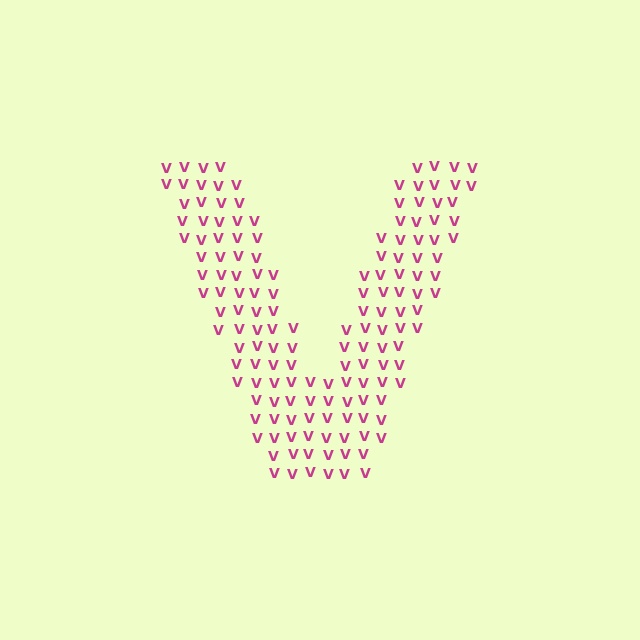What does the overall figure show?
The overall figure shows the letter V.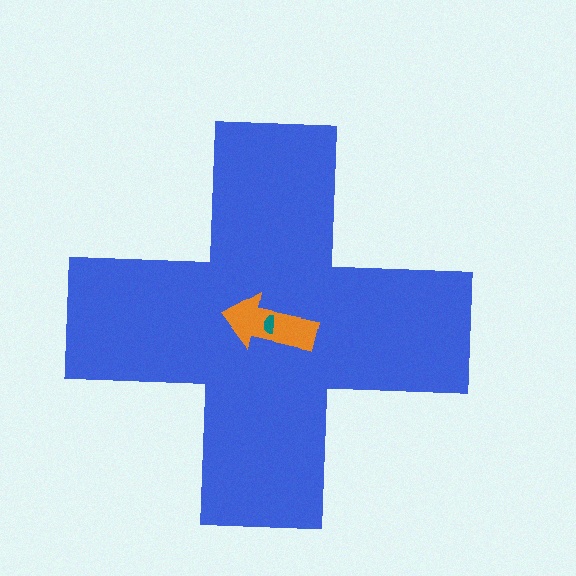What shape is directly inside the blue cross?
The orange arrow.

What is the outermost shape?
The blue cross.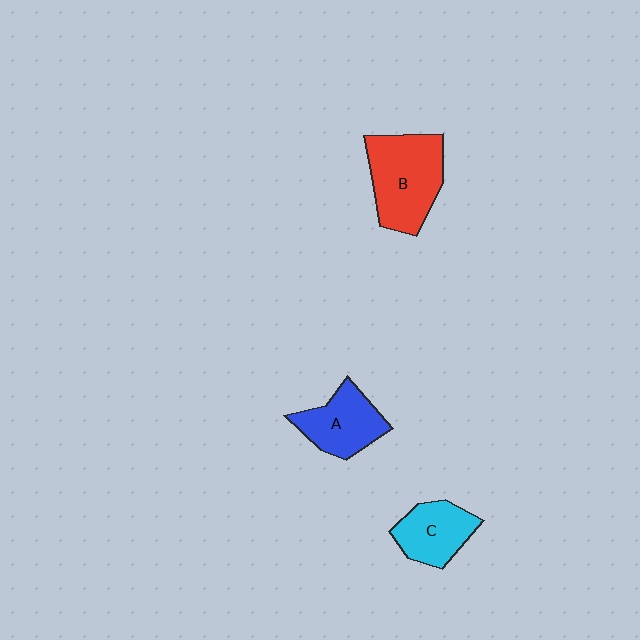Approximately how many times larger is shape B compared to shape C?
Approximately 1.6 times.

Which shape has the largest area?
Shape B (red).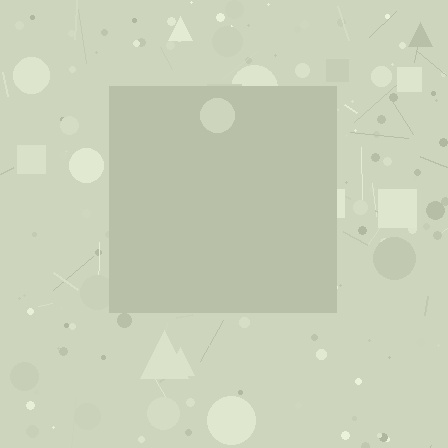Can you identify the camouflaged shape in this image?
The camouflaged shape is a square.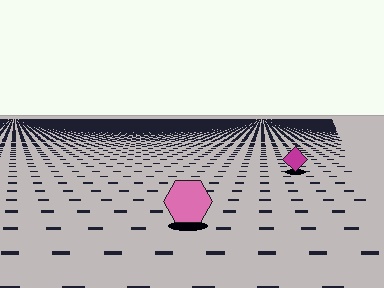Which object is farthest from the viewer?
The magenta diamond is farthest from the viewer. It appears smaller and the ground texture around it is denser.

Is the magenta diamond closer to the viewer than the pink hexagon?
No. The pink hexagon is closer — you can tell from the texture gradient: the ground texture is coarser near it.